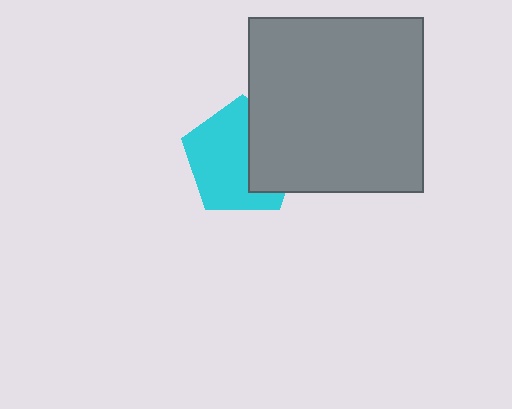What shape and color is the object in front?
The object in front is a gray square.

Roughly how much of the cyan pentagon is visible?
About half of it is visible (roughly 62%).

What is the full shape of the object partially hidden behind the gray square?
The partially hidden object is a cyan pentagon.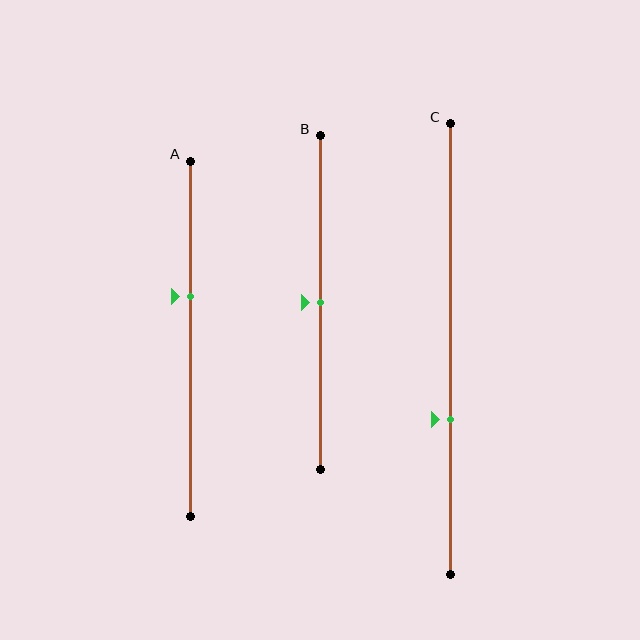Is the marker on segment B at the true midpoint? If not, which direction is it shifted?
Yes, the marker on segment B is at the true midpoint.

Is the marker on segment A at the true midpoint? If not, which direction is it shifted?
No, the marker on segment A is shifted upward by about 12% of the segment length.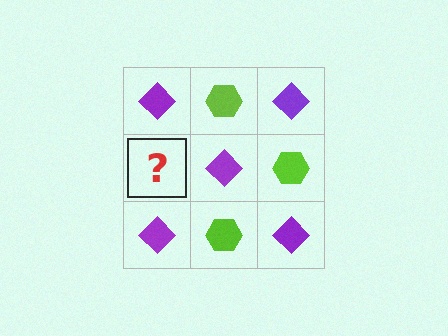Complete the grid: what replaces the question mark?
The question mark should be replaced with a lime hexagon.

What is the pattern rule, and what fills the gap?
The rule is that it alternates purple diamond and lime hexagon in a checkerboard pattern. The gap should be filled with a lime hexagon.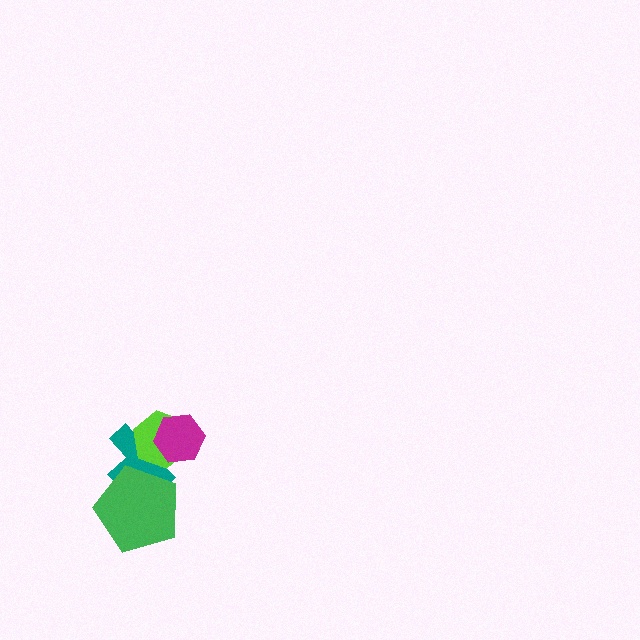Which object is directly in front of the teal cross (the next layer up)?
The lime hexagon is directly in front of the teal cross.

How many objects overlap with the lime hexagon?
2 objects overlap with the lime hexagon.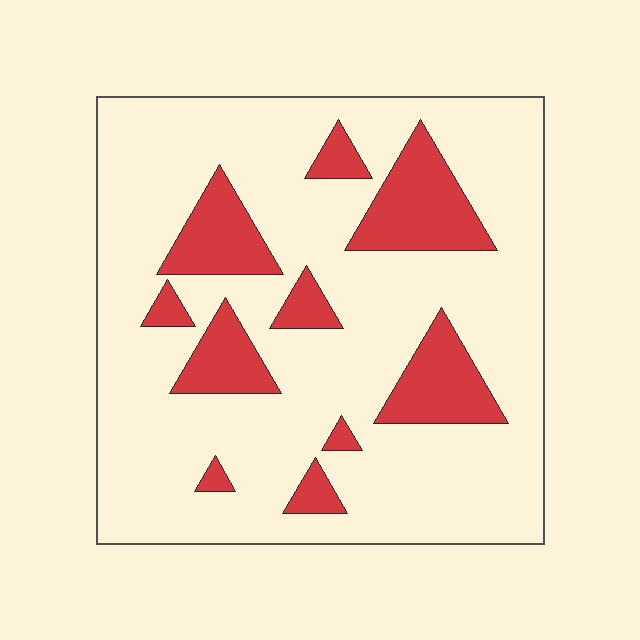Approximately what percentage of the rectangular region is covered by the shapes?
Approximately 20%.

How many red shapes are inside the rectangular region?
10.